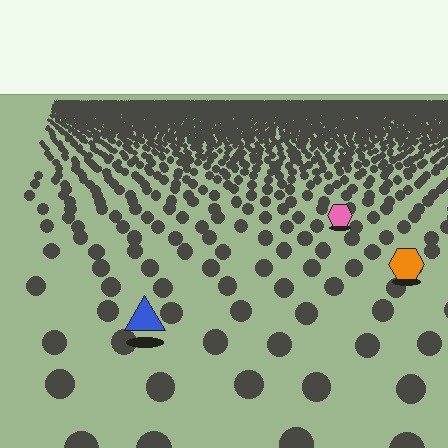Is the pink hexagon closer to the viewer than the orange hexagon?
No. The orange hexagon is closer — you can tell from the texture gradient: the ground texture is coarser near it.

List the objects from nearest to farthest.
From nearest to farthest: the blue triangle, the orange hexagon, the pink hexagon.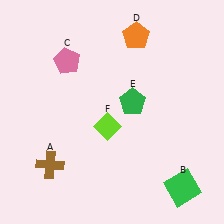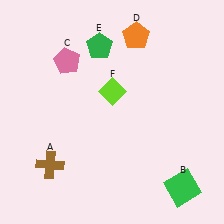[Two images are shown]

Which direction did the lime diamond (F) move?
The lime diamond (F) moved up.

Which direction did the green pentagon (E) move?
The green pentagon (E) moved up.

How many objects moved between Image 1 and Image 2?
2 objects moved between the two images.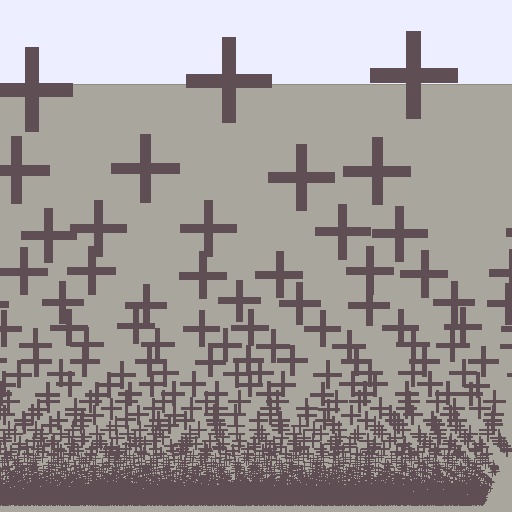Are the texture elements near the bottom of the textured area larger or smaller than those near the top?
Smaller. The gradient is inverted — elements near the bottom are smaller and denser.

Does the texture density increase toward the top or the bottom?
Density increases toward the bottom.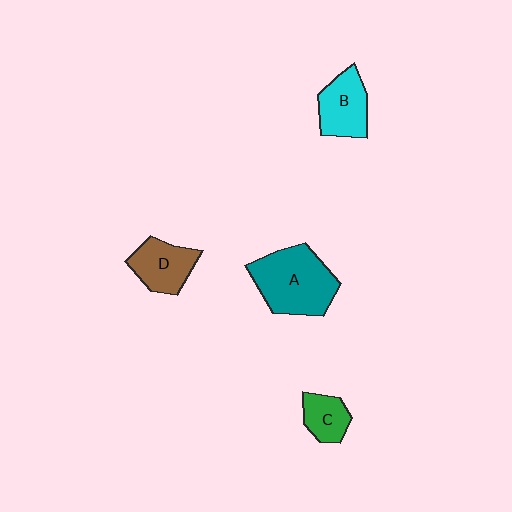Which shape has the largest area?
Shape A (teal).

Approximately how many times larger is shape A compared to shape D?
Approximately 1.7 times.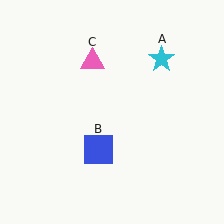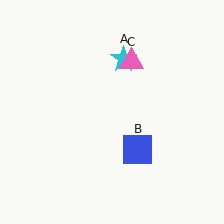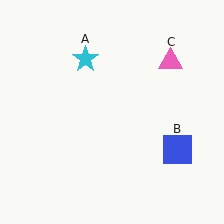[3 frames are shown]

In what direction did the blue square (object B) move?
The blue square (object B) moved right.